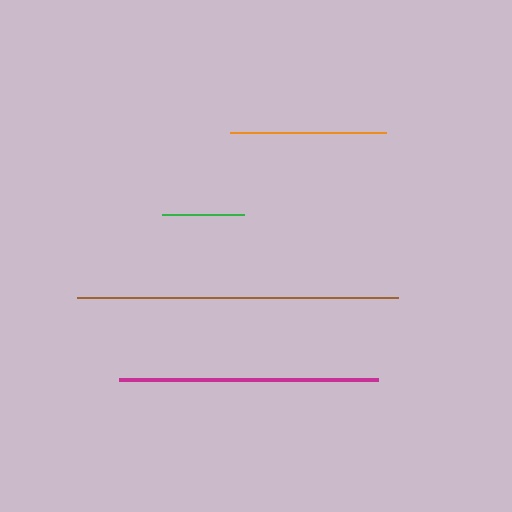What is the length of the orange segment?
The orange segment is approximately 156 pixels long.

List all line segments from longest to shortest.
From longest to shortest: brown, magenta, orange, green.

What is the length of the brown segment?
The brown segment is approximately 321 pixels long.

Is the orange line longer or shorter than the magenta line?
The magenta line is longer than the orange line.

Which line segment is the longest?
The brown line is the longest at approximately 321 pixels.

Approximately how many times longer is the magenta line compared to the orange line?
The magenta line is approximately 1.7 times the length of the orange line.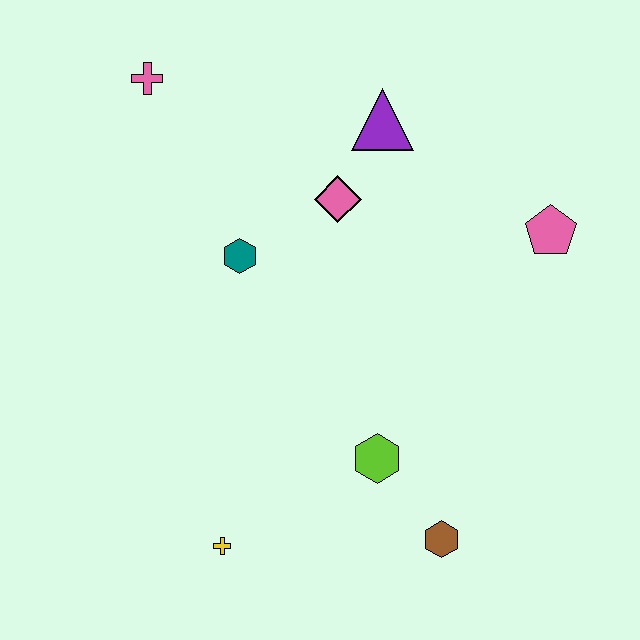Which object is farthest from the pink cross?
The brown hexagon is farthest from the pink cross.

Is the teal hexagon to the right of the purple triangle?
No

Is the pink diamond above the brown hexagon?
Yes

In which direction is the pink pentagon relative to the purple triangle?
The pink pentagon is to the right of the purple triangle.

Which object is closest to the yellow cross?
The lime hexagon is closest to the yellow cross.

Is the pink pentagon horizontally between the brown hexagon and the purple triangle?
No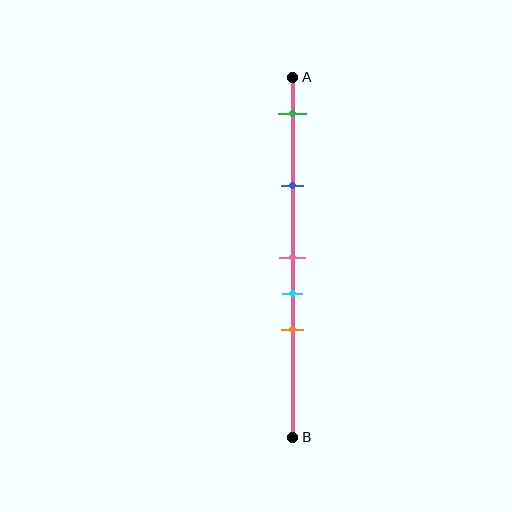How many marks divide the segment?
There are 5 marks dividing the segment.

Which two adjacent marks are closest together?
The pink and cyan marks are the closest adjacent pair.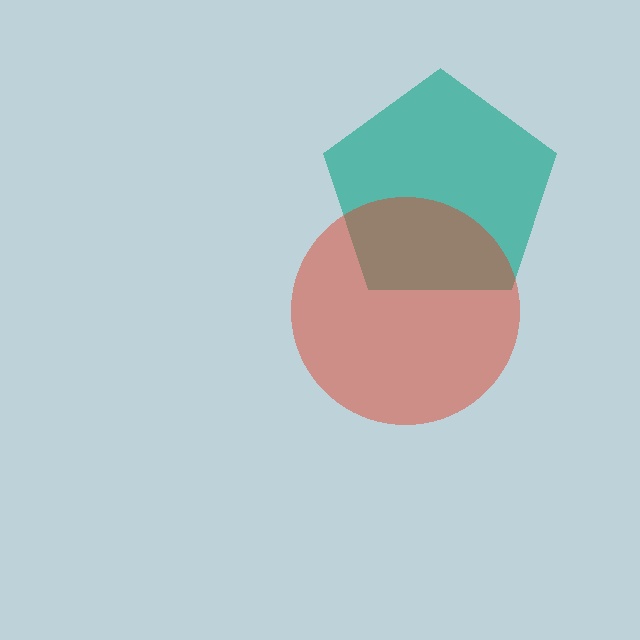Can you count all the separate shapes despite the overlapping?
Yes, there are 2 separate shapes.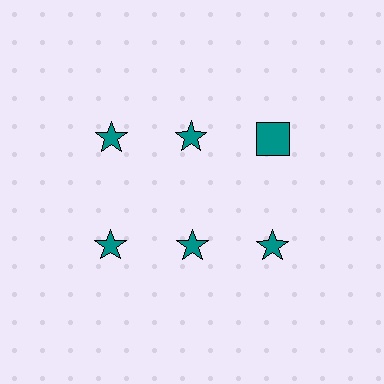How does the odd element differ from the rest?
It has a different shape: square instead of star.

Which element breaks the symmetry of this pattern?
The teal square in the top row, center column breaks the symmetry. All other shapes are teal stars.